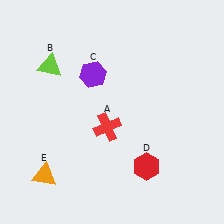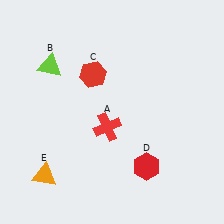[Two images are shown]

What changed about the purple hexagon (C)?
In Image 1, C is purple. In Image 2, it changed to red.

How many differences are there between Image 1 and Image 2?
There is 1 difference between the two images.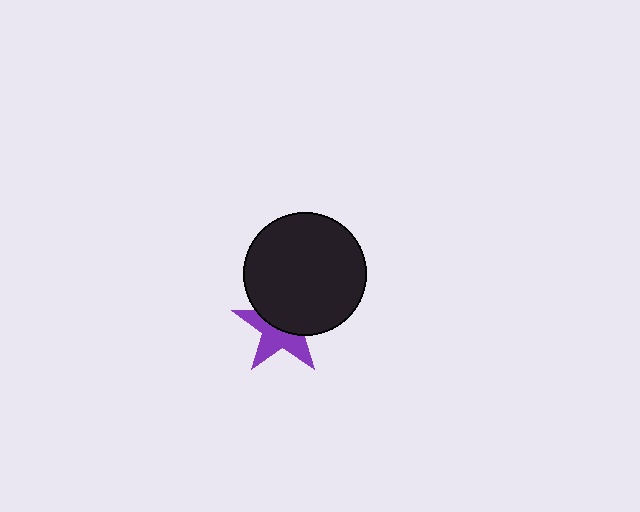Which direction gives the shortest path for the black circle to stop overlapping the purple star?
Moving up gives the shortest separation.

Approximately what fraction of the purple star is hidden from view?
Roughly 51% of the purple star is hidden behind the black circle.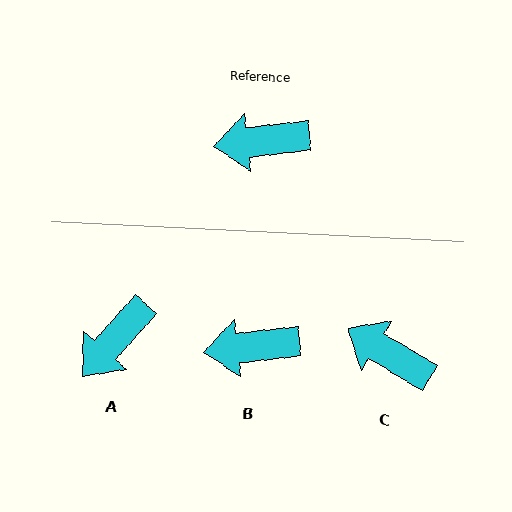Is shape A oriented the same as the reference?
No, it is off by about 42 degrees.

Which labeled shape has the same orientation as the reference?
B.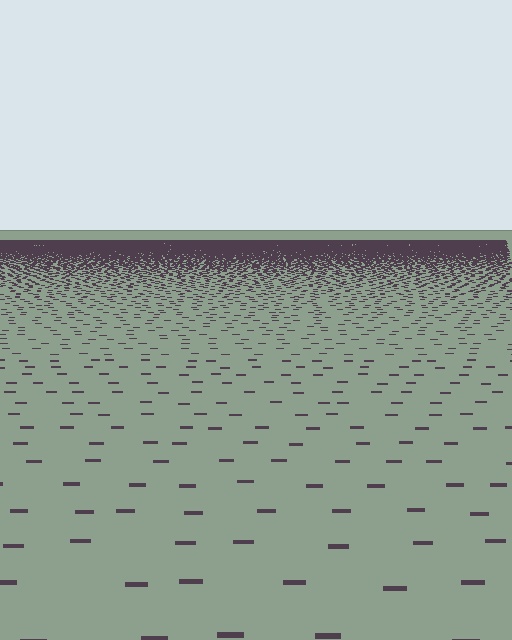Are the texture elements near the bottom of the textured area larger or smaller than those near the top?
Larger. Near the bottom, elements are closer to the viewer and appear at a bigger on-screen size.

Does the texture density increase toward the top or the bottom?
Density increases toward the top.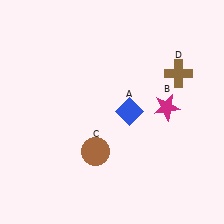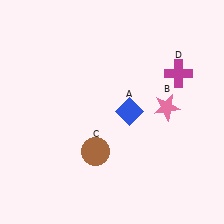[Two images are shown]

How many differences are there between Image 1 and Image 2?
There are 2 differences between the two images.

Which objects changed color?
B changed from magenta to pink. D changed from brown to magenta.